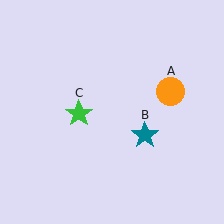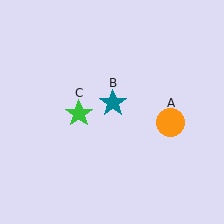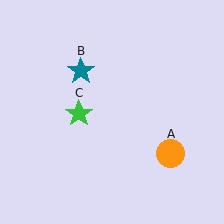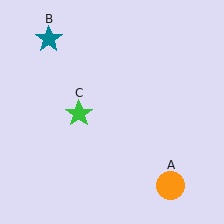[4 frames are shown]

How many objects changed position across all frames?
2 objects changed position: orange circle (object A), teal star (object B).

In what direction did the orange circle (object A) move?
The orange circle (object A) moved down.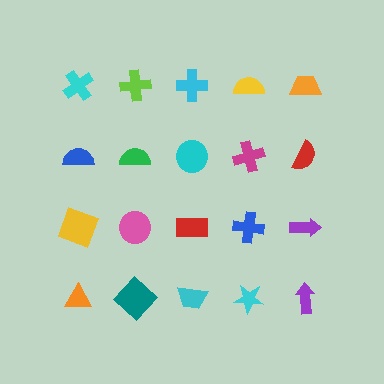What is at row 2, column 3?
A cyan circle.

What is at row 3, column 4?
A blue cross.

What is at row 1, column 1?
A cyan cross.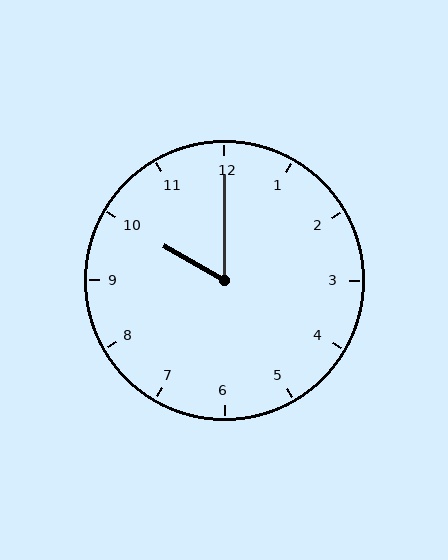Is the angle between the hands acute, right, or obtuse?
It is acute.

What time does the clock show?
10:00.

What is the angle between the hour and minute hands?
Approximately 60 degrees.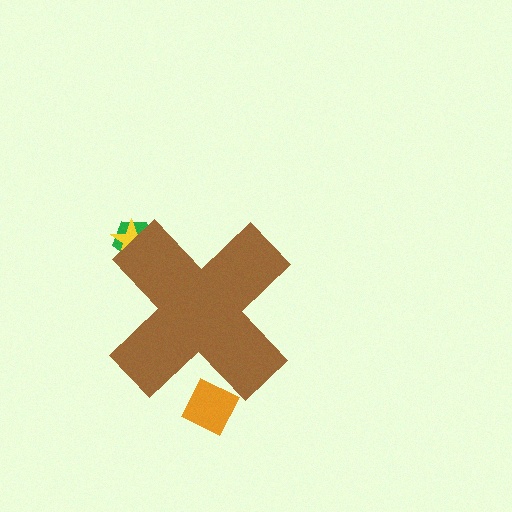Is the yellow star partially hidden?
Yes, the yellow star is partially hidden behind the brown cross.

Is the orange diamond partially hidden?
Yes, the orange diamond is partially hidden behind the brown cross.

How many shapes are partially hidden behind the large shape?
3 shapes are partially hidden.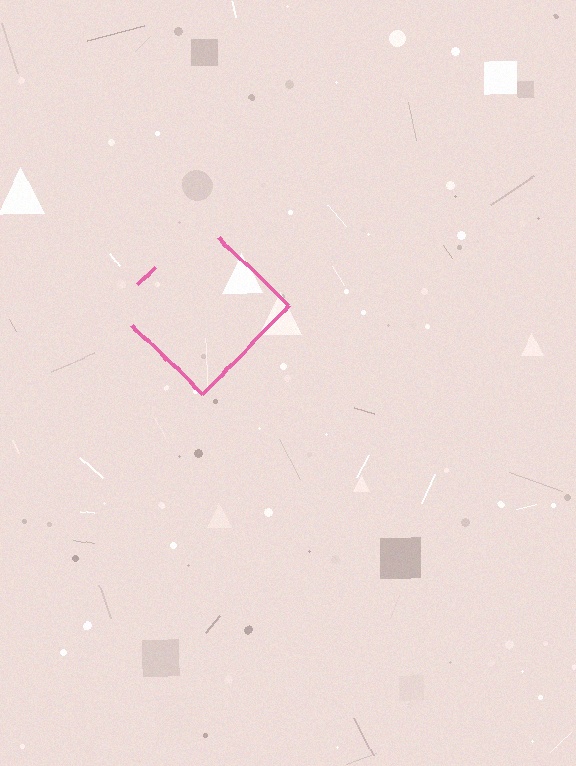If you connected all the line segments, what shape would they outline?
They would outline a diamond.